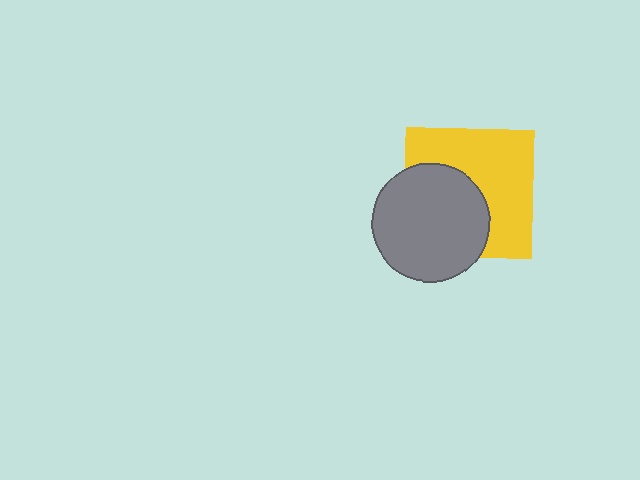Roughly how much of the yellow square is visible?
About half of it is visible (roughly 56%).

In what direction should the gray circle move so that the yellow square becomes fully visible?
The gray circle should move toward the lower-left. That is the shortest direction to clear the overlap and leave the yellow square fully visible.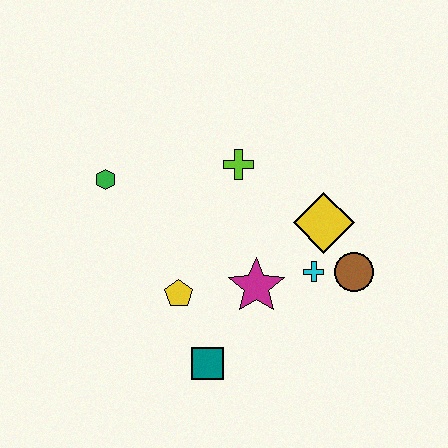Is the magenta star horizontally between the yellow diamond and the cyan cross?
No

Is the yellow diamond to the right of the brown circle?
No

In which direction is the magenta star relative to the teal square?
The magenta star is above the teal square.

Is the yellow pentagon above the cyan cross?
No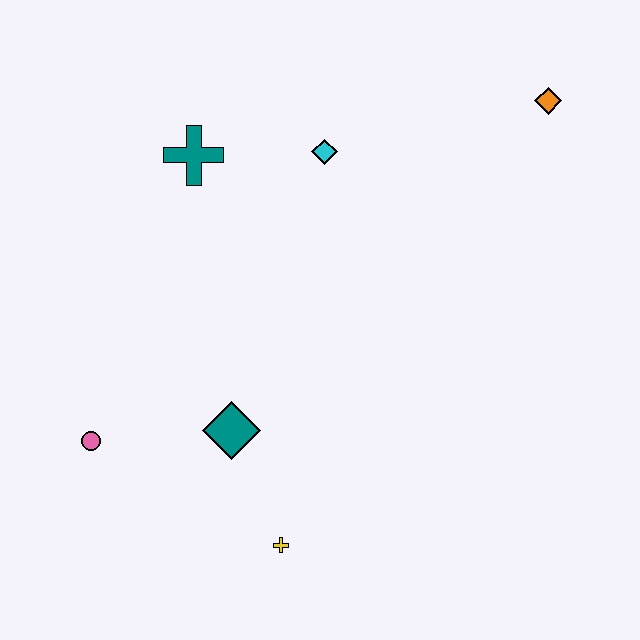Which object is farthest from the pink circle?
The orange diamond is farthest from the pink circle.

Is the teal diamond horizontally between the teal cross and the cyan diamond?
Yes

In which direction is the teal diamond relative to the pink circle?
The teal diamond is to the right of the pink circle.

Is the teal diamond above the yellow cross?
Yes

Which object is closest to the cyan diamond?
The teal cross is closest to the cyan diamond.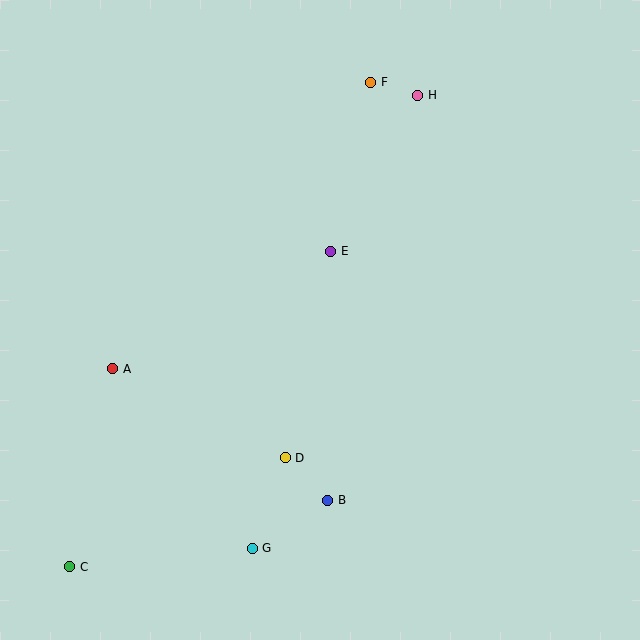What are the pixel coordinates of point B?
Point B is at (328, 500).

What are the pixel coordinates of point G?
Point G is at (252, 549).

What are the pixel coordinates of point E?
Point E is at (331, 251).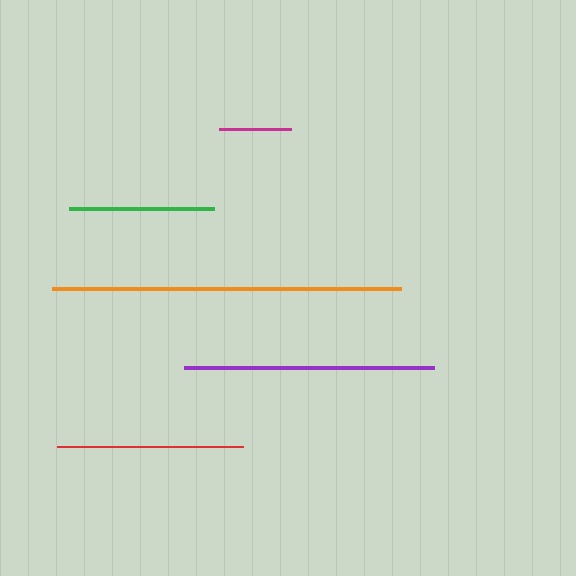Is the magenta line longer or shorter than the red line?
The red line is longer than the magenta line.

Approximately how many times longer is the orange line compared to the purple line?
The orange line is approximately 1.4 times the length of the purple line.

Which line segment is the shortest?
The magenta line is the shortest at approximately 72 pixels.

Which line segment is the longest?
The orange line is the longest at approximately 348 pixels.